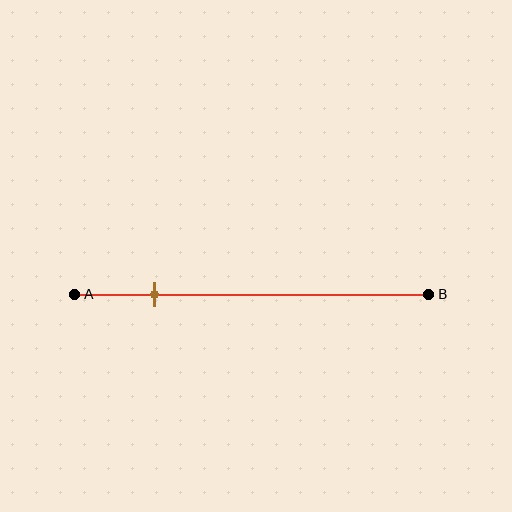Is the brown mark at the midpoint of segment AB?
No, the mark is at about 20% from A, not at the 50% midpoint.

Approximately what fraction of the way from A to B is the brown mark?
The brown mark is approximately 20% of the way from A to B.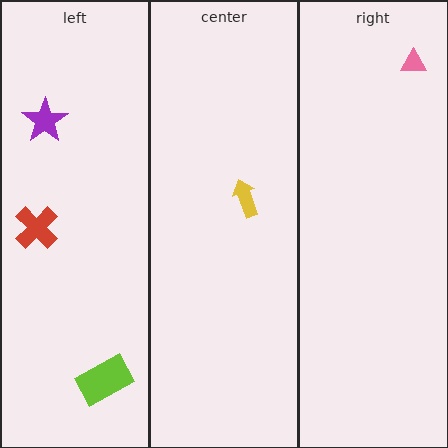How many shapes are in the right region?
1.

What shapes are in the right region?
The pink triangle.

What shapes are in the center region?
The yellow arrow.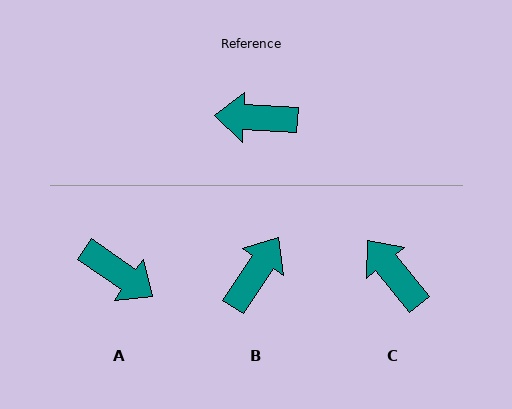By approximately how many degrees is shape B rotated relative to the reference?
Approximately 120 degrees clockwise.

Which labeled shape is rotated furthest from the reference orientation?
A, about 148 degrees away.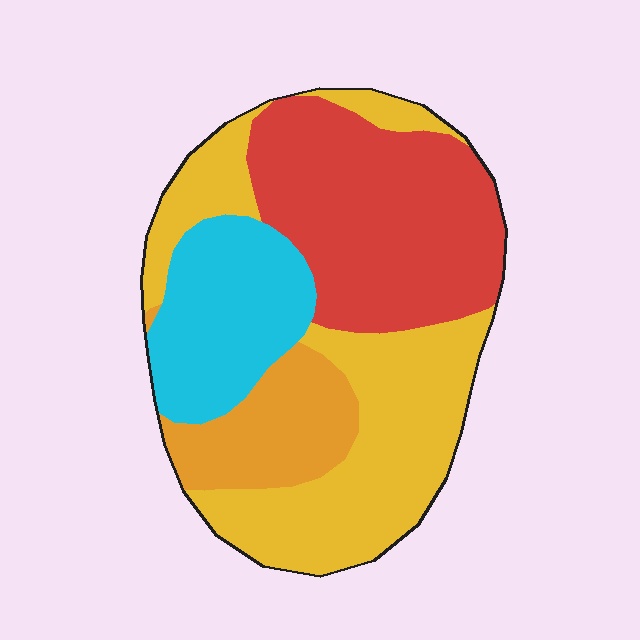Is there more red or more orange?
Red.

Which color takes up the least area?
Orange, at roughly 15%.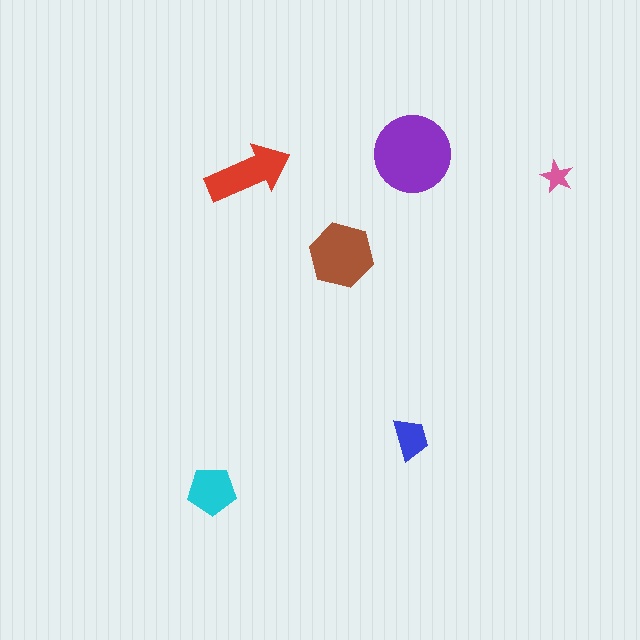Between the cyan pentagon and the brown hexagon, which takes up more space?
The brown hexagon.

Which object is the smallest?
The pink star.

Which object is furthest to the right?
The pink star is rightmost.